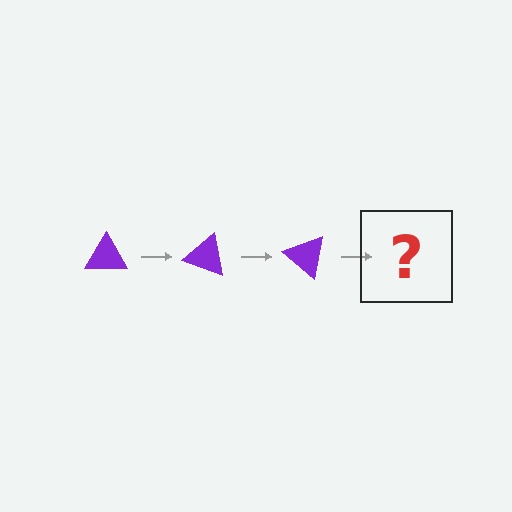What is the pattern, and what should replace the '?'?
The pattern is that the triangle rotates 20 degrees each step. The '?' should be a purple triangle rotated 60 degrees.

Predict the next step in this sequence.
The next step is a purple triangle rotated 60 degrees.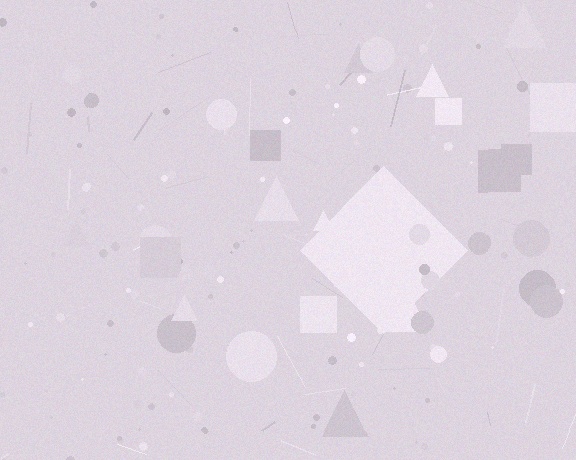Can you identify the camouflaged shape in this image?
The camouflaged shape is a diamond.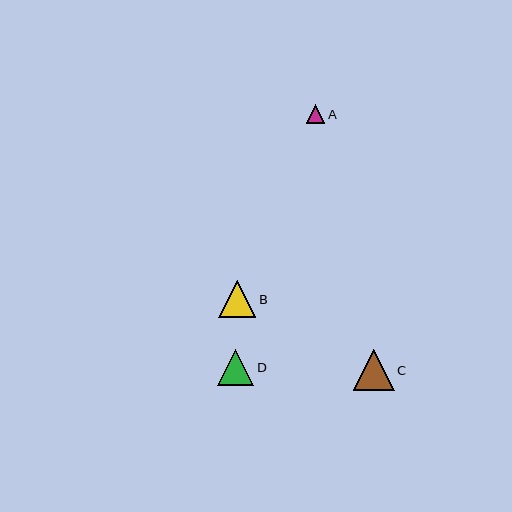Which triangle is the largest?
Triangle C is the largest with a size of approximately 41 pixels.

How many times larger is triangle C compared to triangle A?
Triangle C is approximately 2.2 times the size of triangle A.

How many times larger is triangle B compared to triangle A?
Triangle B is approximately 2.0 times the size of triangle A.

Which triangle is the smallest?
Triangle A is the smallest with a size of approximately 18 pixels.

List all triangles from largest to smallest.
From largest to smallest: C, B, D, A.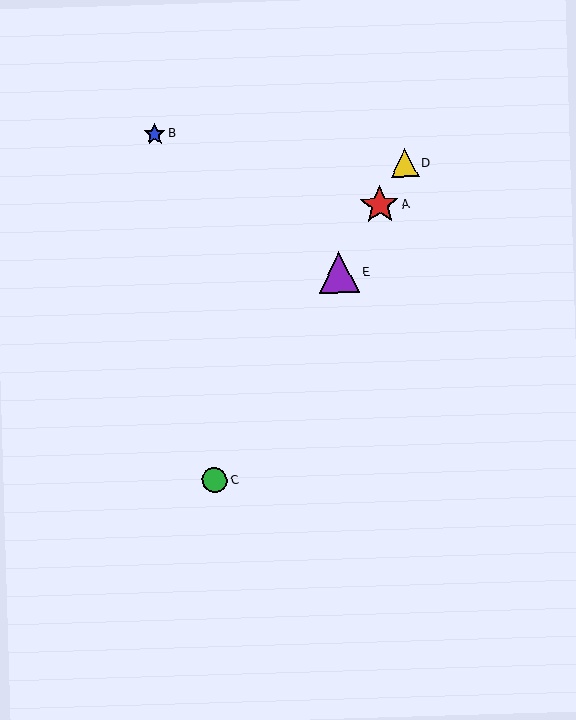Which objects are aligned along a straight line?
Objects A, C, D, E are aligned along a straight line.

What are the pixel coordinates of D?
Object D is at (405, 163).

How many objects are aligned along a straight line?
4 objects (A, C, D, E) are aligned along a straight line.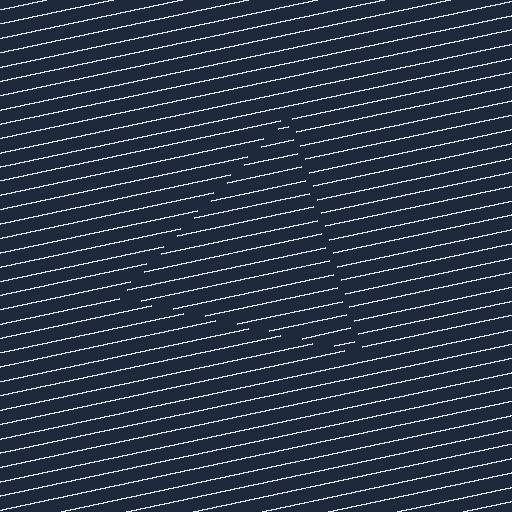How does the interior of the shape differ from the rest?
The interior of the shape contains the same grating, shifted by half a period — the contour is defined by the phase discontinuity where line-ends from the inner and outer gratings abut.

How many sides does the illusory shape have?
3 sides — the line-ends trace a triangle.